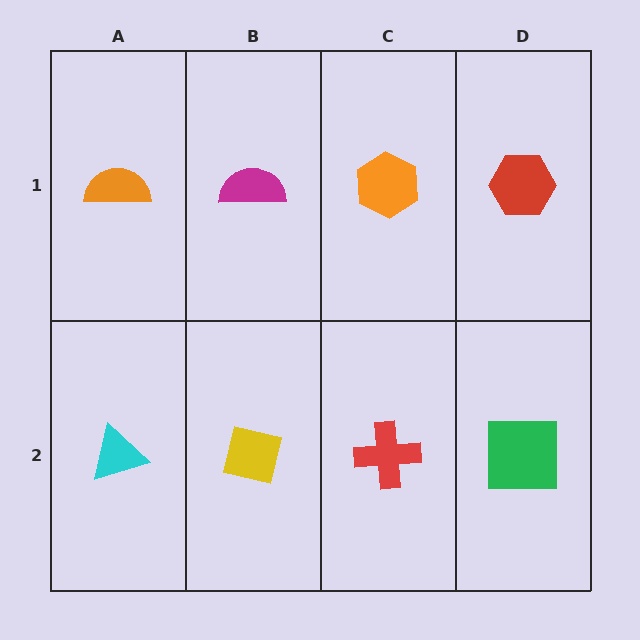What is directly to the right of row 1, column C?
A red hexagon.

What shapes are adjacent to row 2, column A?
An orange semicircle (row 1, column A), a yellow square (row 2, column B).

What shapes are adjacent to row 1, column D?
A green square (row 2, column D), an orange hexagon (row 1, column C).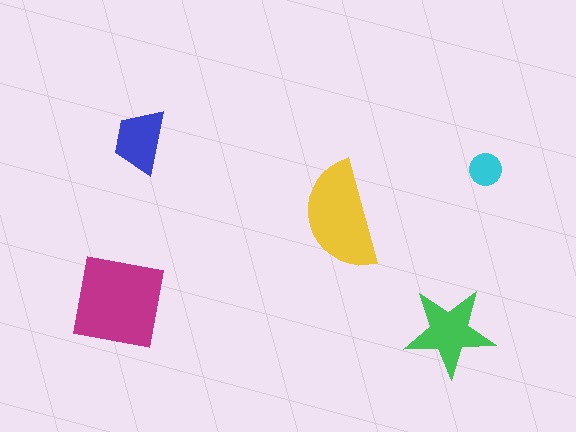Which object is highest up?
The blue trapezoid is topmost.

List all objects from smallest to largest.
The cyan circle, the blue trapezoid, the green star, the yellow semicircle, the magenta square.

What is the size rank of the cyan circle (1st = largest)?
5th.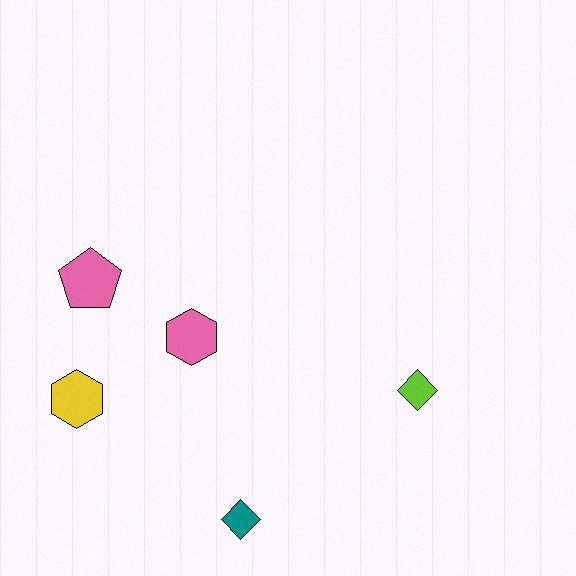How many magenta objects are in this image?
There are no magenta objects.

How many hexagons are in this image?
There are 2 hexagons.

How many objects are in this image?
There are 5 objects.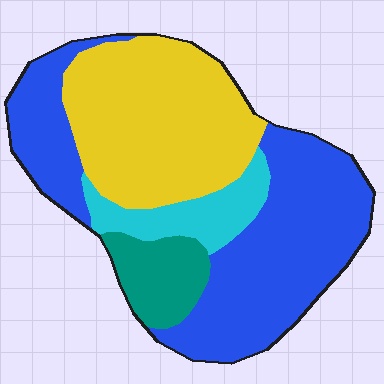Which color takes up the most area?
Blue, at roughly 45%.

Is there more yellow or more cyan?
Yellow.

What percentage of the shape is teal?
Teal takes up about one tenth (1/10) of the shape.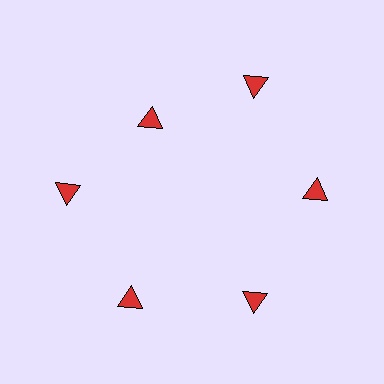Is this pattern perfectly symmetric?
No. The 6 red triangles are arranged in a ring, but one element near the 11 o'clock position is pulled inward toward the center, breaking the 6-fold rotational symmetry.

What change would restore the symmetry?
The symmetry would be restored by moving it outward, back onto the ring so that all 6 triangles sit at equal angles and equal distance from the center.